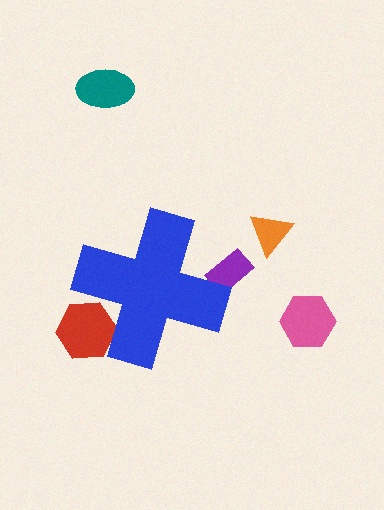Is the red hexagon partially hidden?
Yes, the red hexagon is partially hidden behind the blue cross.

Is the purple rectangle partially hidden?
Yes, the purple rectangle is partially hidden behind the blue cross.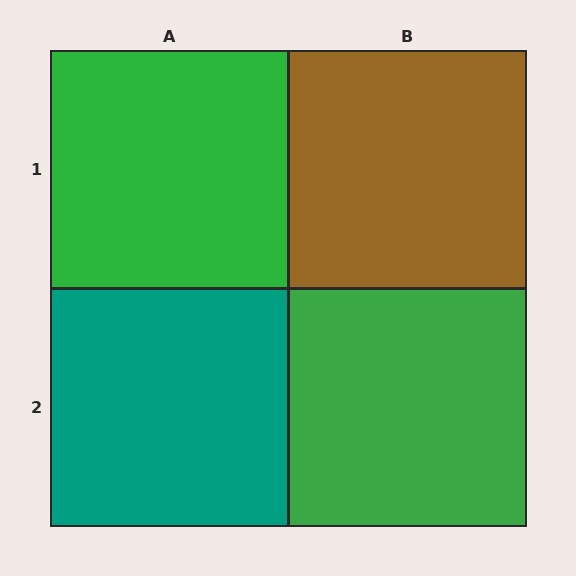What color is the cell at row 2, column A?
Teal.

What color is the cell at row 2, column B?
Green.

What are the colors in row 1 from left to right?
Green, brown.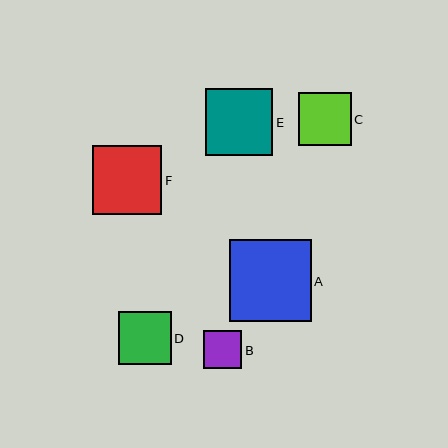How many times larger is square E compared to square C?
Square E is approximately 1.3 times the size of square C.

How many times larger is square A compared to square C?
Square A is approximately 1.6 times the size of square C.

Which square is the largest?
Square A is the largest with a size of approximately 82 pixels.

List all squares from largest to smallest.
From largest to smallest: A, F, E, D, C, B.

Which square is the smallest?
Square B is the smallest with a size of approximately 38 pixels.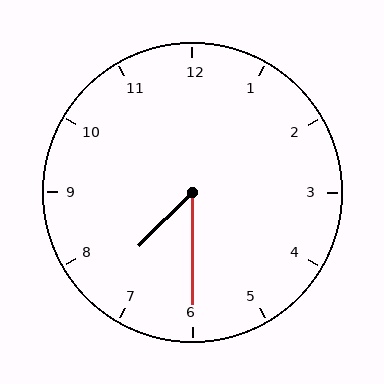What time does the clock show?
7:30.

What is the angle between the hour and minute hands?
Approximately 45 degrees.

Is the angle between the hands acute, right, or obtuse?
It is acute.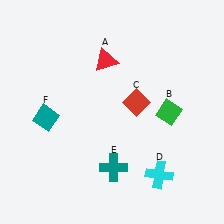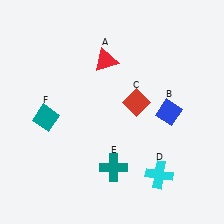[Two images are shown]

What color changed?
The diamond (B) changed from green in Image 1 to blue in Image 2.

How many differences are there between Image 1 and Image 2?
There is 1 difference between the two images.